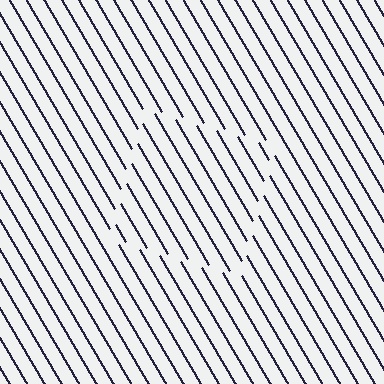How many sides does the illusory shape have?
4 sides — the line-ends trace a square.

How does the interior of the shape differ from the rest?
The interior of the shape contains the same grating, shifted by half a period — the contour is defined by the phase discontinuity where line-ends from the inner and outer gratings abut.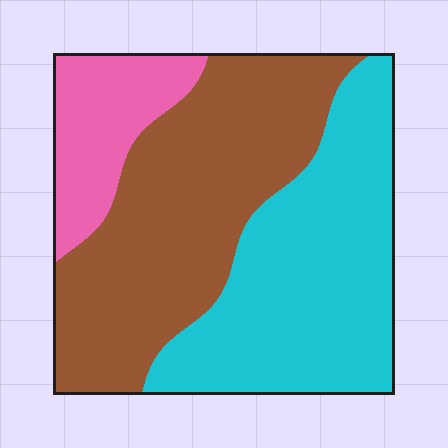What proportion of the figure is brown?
Brown covers 44% of the figure.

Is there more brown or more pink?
Brown.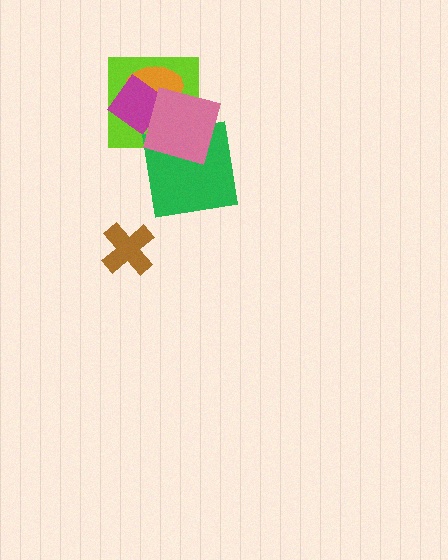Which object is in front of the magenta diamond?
The pink diamond is in front of the magenta diamond.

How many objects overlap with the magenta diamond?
3 objects overlap with the magenta diamond.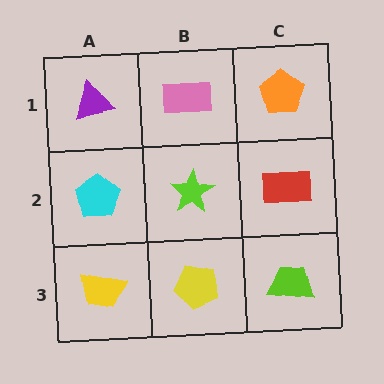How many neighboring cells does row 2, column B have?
4.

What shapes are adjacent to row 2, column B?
A pink rectangle (row 1, column B), a yellow pentagon (row 3, column B), a cyan pentagon (row 2, column A), a red rectangle (row 2, column C).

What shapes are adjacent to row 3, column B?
A lime star (row 2, column B), a yellow trapezoid (row 3, column A), a lime trapezoid (row 3, column C).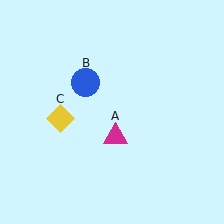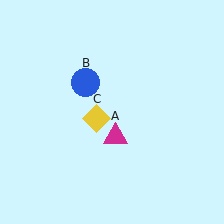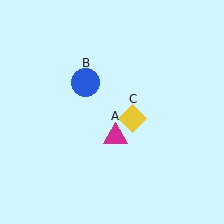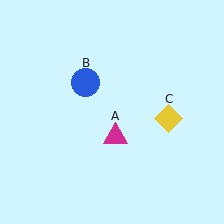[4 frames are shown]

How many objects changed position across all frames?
1 object changed position: yellow diamond (object C).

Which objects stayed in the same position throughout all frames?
Magenta triangle (object A) and blue circle (object B) remained stationary.